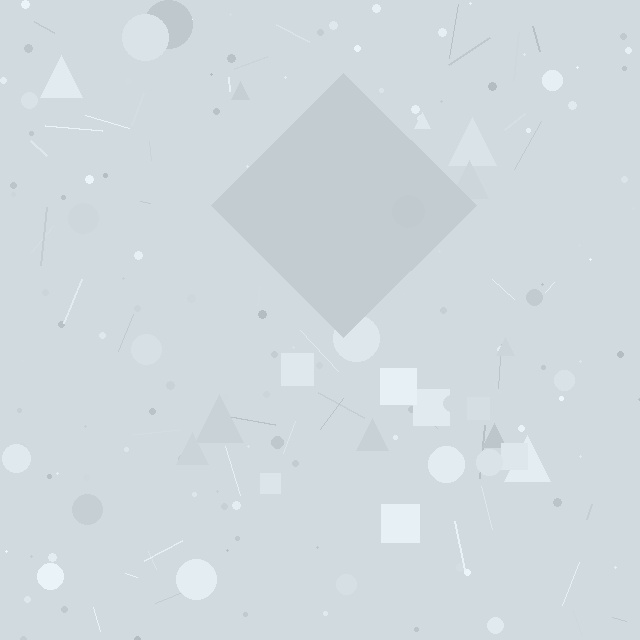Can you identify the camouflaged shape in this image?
The camouflaged shape is a diamond.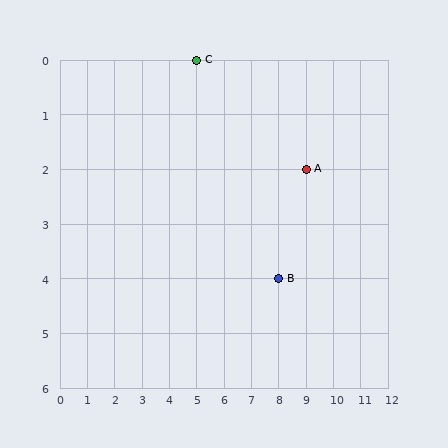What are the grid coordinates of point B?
Point B is at grid coordinates (8, 4).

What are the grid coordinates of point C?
Point C is at grid coordinates (5, 0).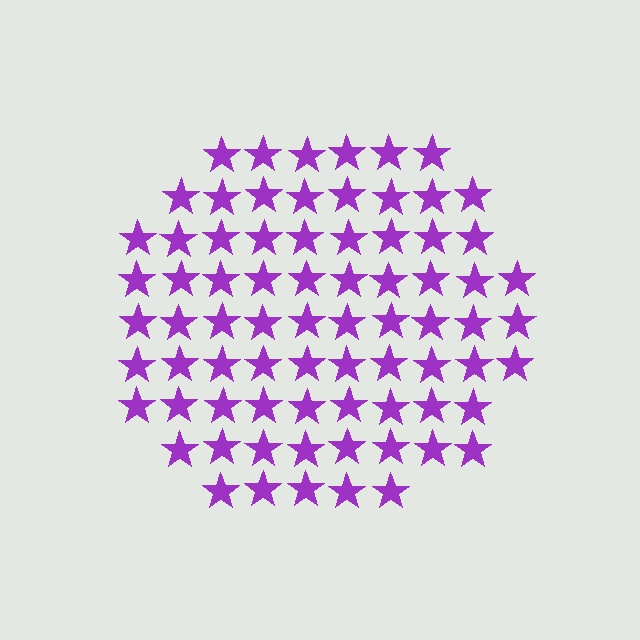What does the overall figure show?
The overall figure shows a circle.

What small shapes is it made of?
It is made of small stars.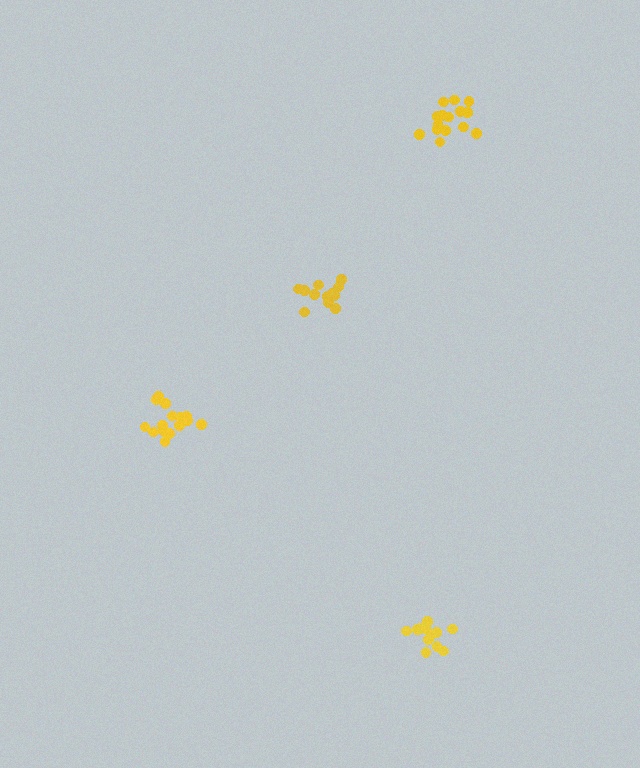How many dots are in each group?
Group 1: 12 dots, Group 2: 15 dots, Group 3: 15 dots, Group 4: 12 dots (54 total).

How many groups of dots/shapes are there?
There are 4 groups.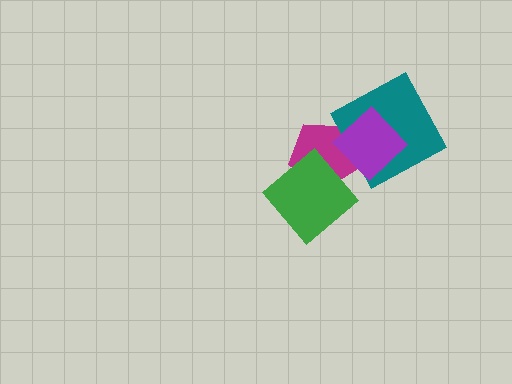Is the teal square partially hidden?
Yes, it is partially covered by another shape.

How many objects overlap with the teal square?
2 objects overlap with the teal square.